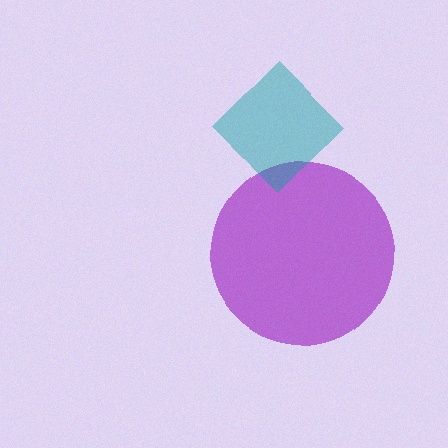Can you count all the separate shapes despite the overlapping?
Yes, there are 2 separate shapes.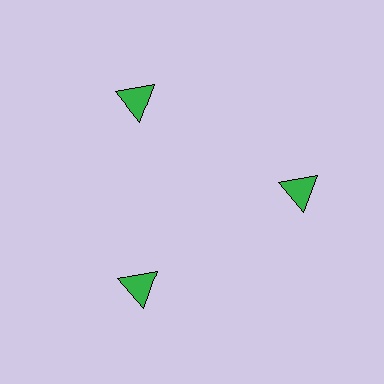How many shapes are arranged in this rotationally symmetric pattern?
There are 3 shapes, arranged in 3 groups of 1.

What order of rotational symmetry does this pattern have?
This pattern has 3-fold rotational symmetry.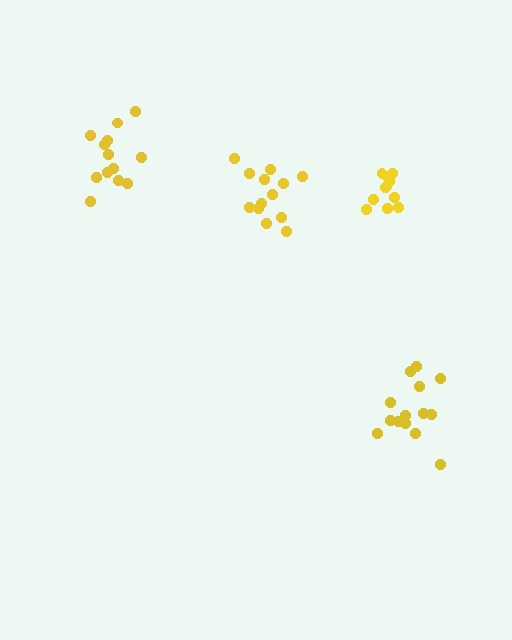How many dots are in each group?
Group 1: 13 dots, Group 2: 13 dots, Group 3: 14 dots, Group 4: 11 dots (51 total).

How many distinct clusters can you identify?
There are 4 distinct clusters.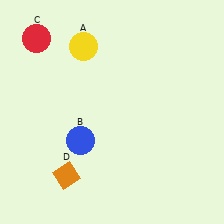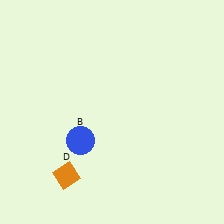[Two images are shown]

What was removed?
The red circle (C), the yellow circle (A) were removed in Image 2.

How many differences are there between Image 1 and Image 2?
There are 2 differences between the two images.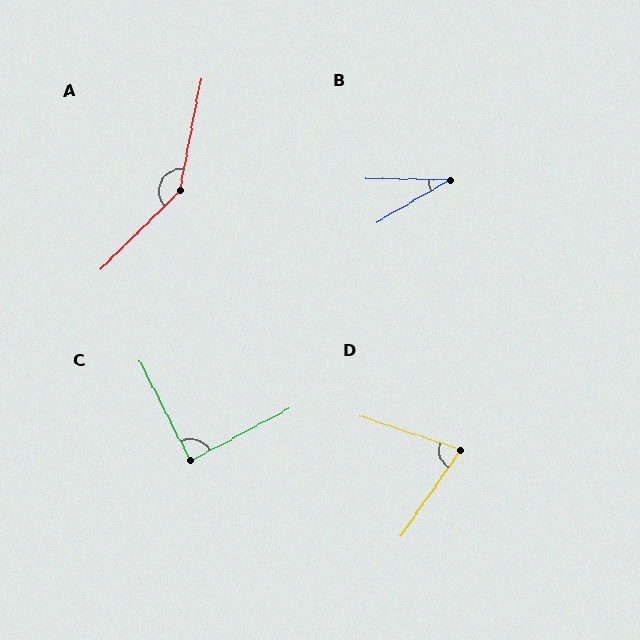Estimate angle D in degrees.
Approximately 74 degrees.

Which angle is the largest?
A, at approximately 145 degrees.